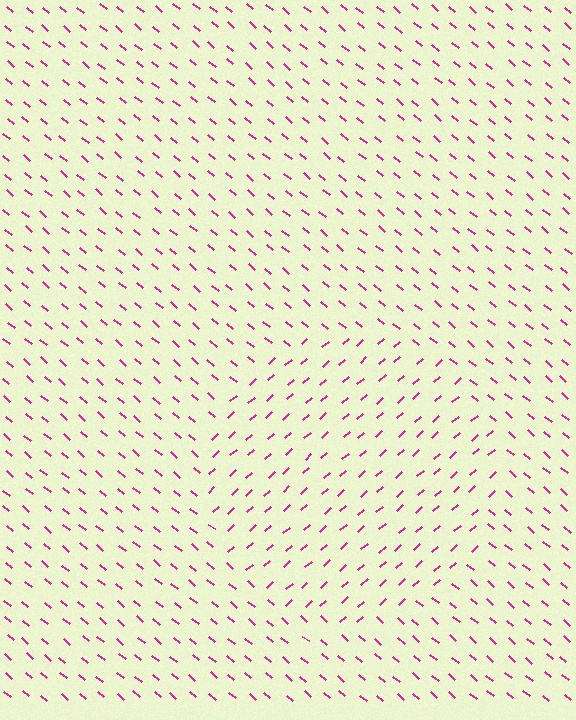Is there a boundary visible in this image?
Yes, there is a texture boundary formed by a change in line orientation.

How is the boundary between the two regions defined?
The boundary is defined purely by a change in line orientation (approximately 81 degrees difference). All lines are the same color and thickness.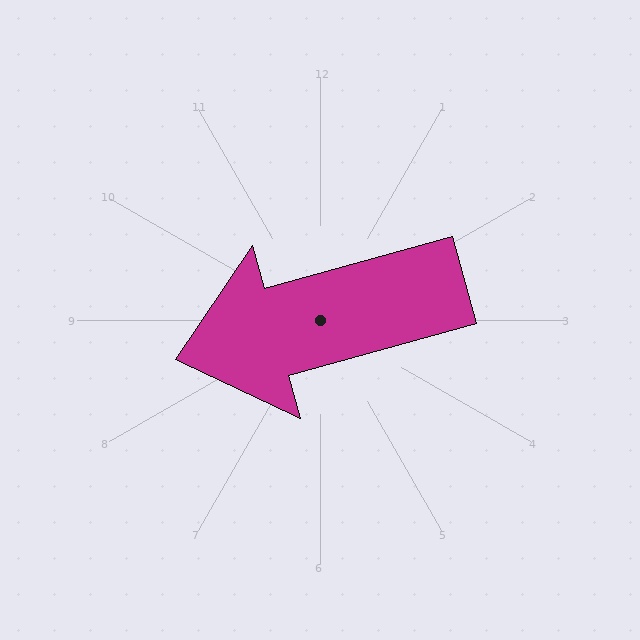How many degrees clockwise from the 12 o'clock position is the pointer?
Approximately 255 degrees.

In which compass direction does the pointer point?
West.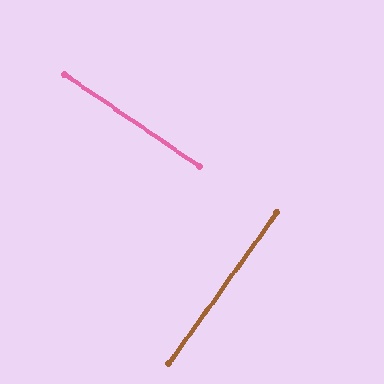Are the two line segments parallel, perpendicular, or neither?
Perpendicular — they meet at approximately 89°.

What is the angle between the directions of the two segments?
Approximately 89 degrees.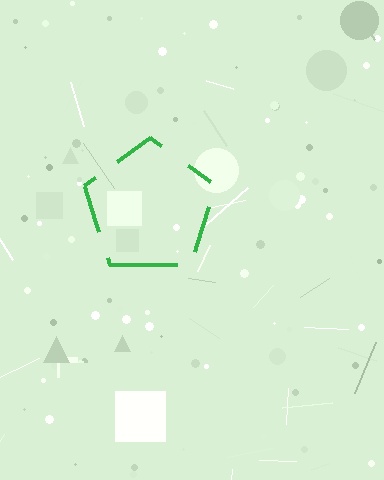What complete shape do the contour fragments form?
The contour fragments form a pentagon.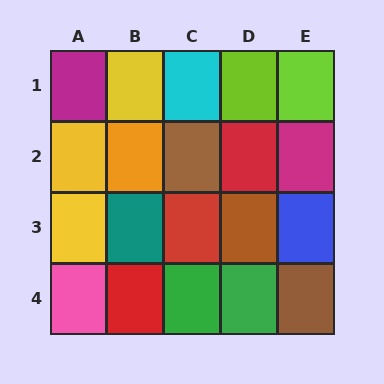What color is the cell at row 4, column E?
Brown.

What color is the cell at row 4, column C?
Green.